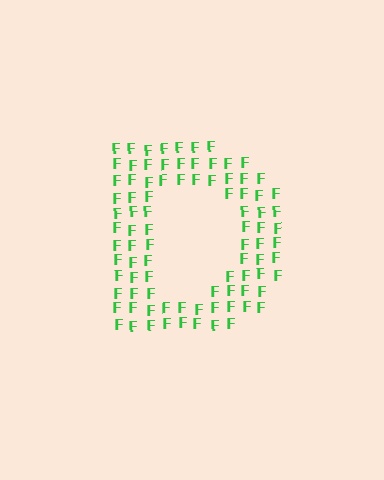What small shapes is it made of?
It is made of small letter F's.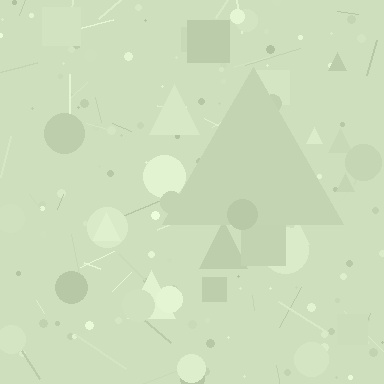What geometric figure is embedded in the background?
A triangle is embedded in the background.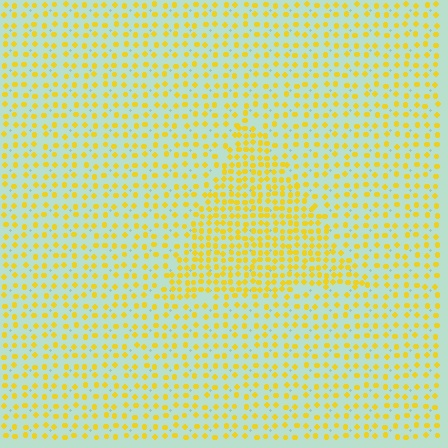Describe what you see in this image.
The image contains small yellow elements arranged at two different densities. A triangle-shaped region is visible where the elements are more densely packed than the surrounding area.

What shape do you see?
I see a triangle.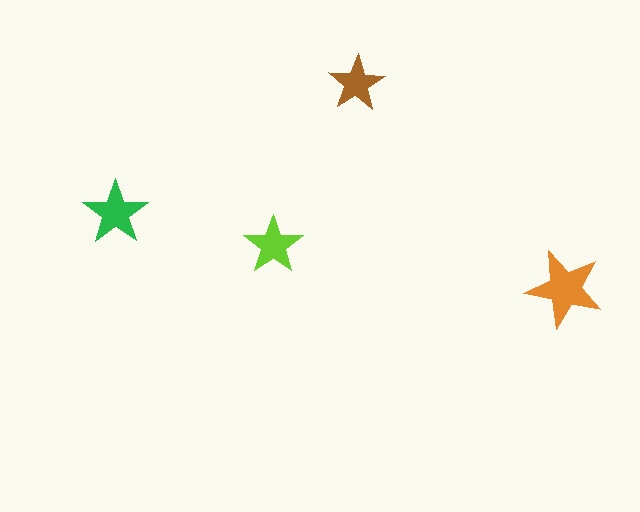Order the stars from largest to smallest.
the orange one, the green one, the lime one, the brown one.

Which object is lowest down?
The orange star is bottommost.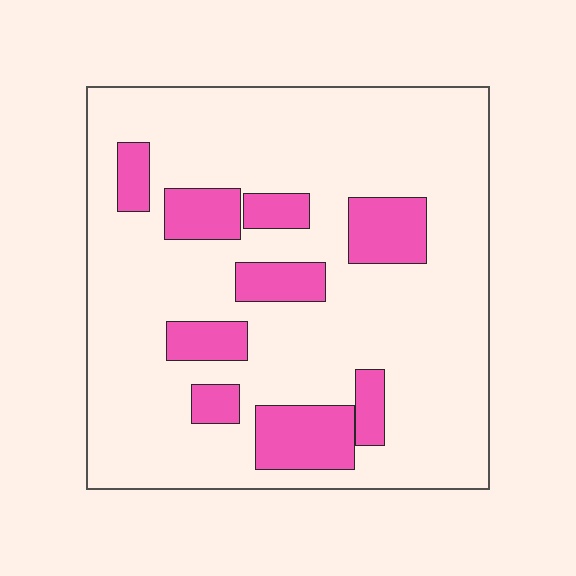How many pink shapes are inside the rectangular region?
9.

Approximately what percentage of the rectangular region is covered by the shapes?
Approximately 20%.